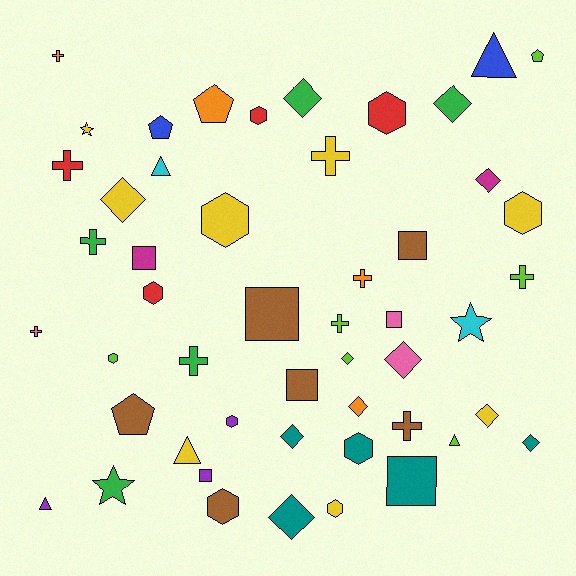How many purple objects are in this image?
There are 3 purple objects.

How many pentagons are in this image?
There are 4 pentagons.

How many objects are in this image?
There are 50 objects.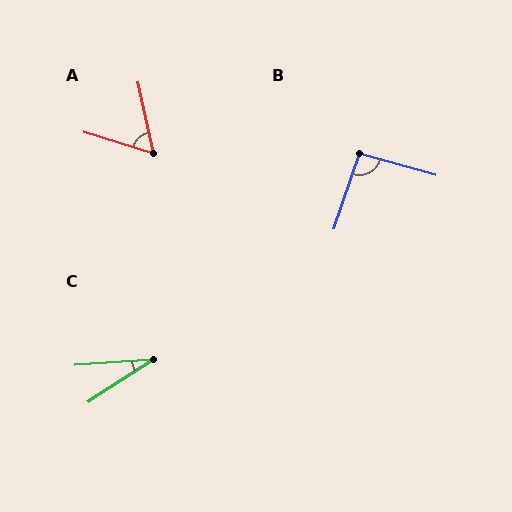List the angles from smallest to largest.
C (29°), A (61°), B (94°).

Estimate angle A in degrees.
Approximately 61 degrees.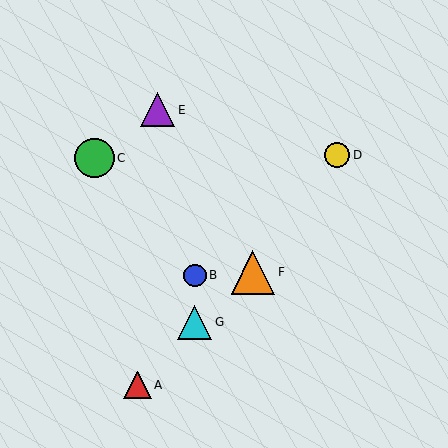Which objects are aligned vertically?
Objects B, G are aligned vertically.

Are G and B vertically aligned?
Yes, both are at x≈195.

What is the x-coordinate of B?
Object B is at x≈195.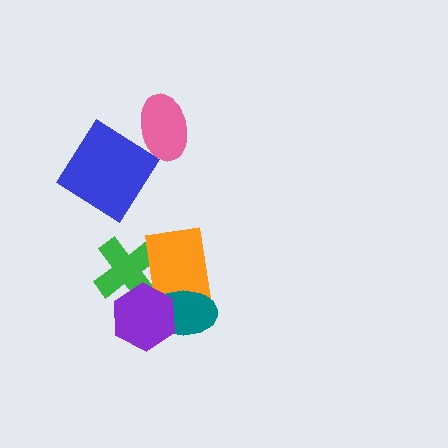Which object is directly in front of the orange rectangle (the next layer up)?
The teal ellipse is directly in front of the orange rectangle.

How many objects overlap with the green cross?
2 objects overlap with the green cross.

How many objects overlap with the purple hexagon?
3 objects overlap with the purple hexagon.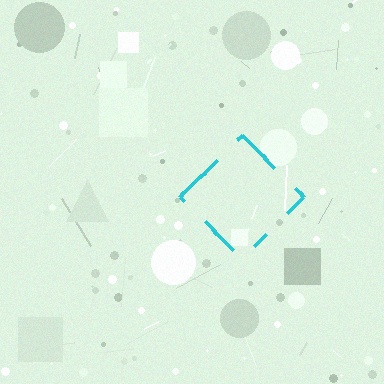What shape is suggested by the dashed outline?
The dashed outline suggests a diamond.